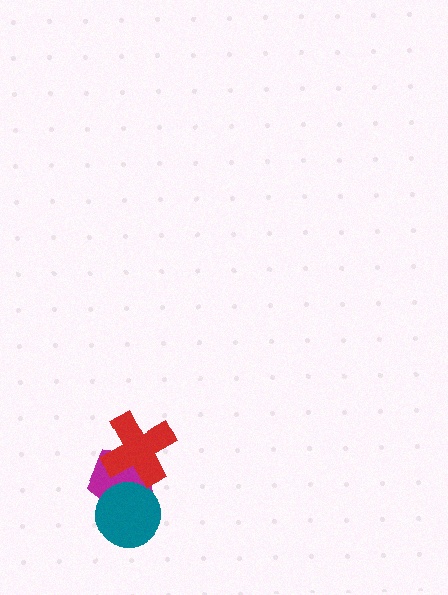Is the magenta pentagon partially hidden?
Yes, it is partially covered by another shape.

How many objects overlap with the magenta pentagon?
2 objects overlap with the magenta pentagon.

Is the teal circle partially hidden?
No, no other shape covers it.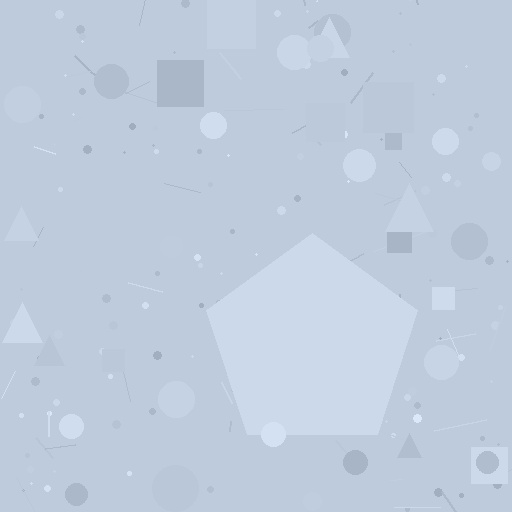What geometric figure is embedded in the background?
A pentagon is embedded in the background.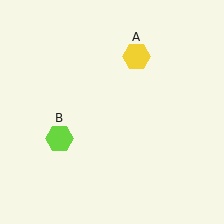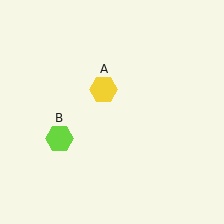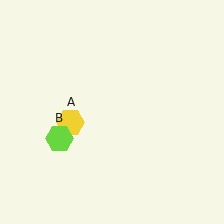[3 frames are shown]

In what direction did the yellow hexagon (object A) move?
The yellow hexagon (object A) moved down and to the left.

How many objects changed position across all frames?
1 object changed position: yellow hexagon (object A).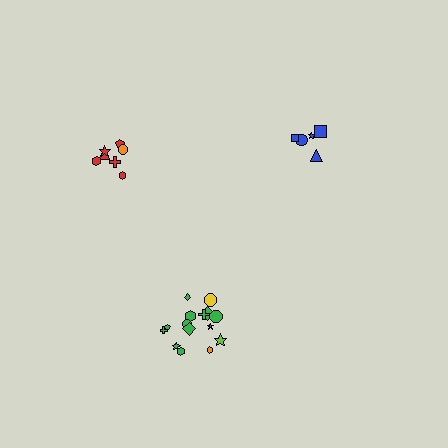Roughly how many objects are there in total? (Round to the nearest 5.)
Roughly 25 objects in total.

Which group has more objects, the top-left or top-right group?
The top-left group.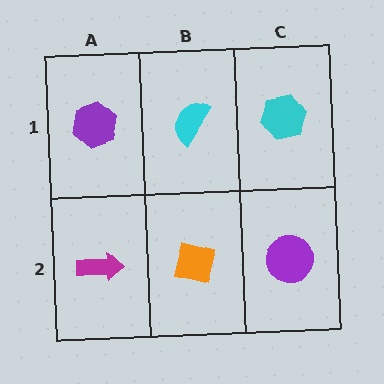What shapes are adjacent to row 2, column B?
A cyan semicircle (row 1, column B), a magenta arrow (row 2, column A), a purple circle (row 2, column C).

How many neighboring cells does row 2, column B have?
3.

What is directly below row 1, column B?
An orange square.